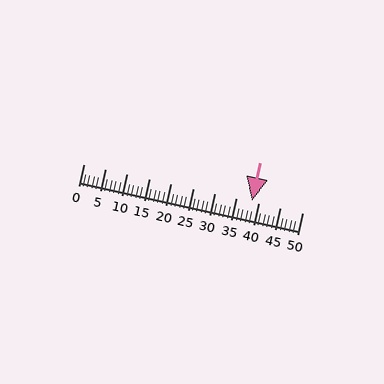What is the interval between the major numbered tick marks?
The major tick marks are spaced 5 units apart.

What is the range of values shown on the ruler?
The ruler shows values from 0 to 50.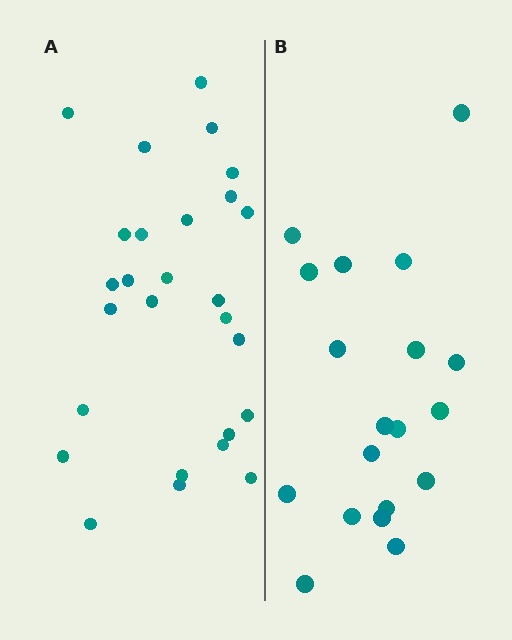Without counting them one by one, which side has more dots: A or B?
Region A (the left region) has more dots.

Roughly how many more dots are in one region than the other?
Region A has roughly 8 or so more dots than region B.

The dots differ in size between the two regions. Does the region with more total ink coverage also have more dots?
No. Region B has more total ink coverage because its dots are larger, but region A actually contains more individual dots. Total area can be misleading — the number of items is what matters here.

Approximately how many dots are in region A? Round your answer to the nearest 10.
About 30 dots. (The exact count is 27, which rounds to 30.)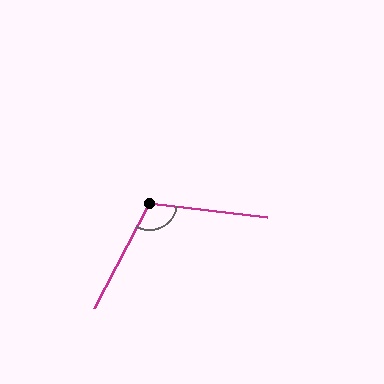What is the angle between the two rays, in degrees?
Approximately 111 degrees.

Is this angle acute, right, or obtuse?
It is obtuse.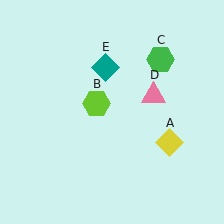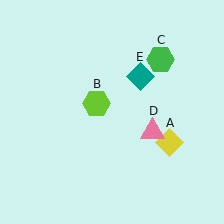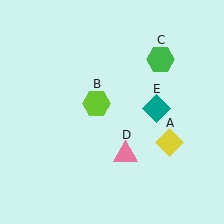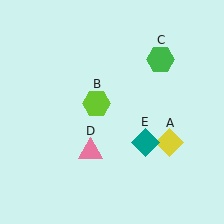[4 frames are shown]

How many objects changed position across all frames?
2 objects changed position: pink triangle (object D), teal diamond (object E).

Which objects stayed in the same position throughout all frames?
Yellow diamond (object A) and lime hexagon (object B) and green hexagon (object C) remained stationary.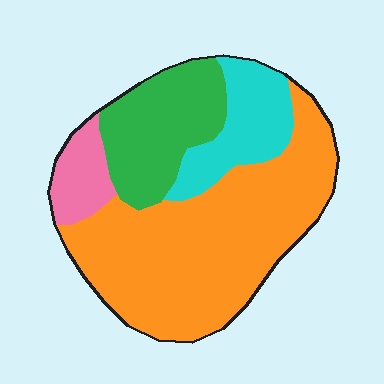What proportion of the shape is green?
Green takes up less than a quarter of the shape.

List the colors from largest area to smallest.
From largest to smallest: orange, green, cyan, pink.